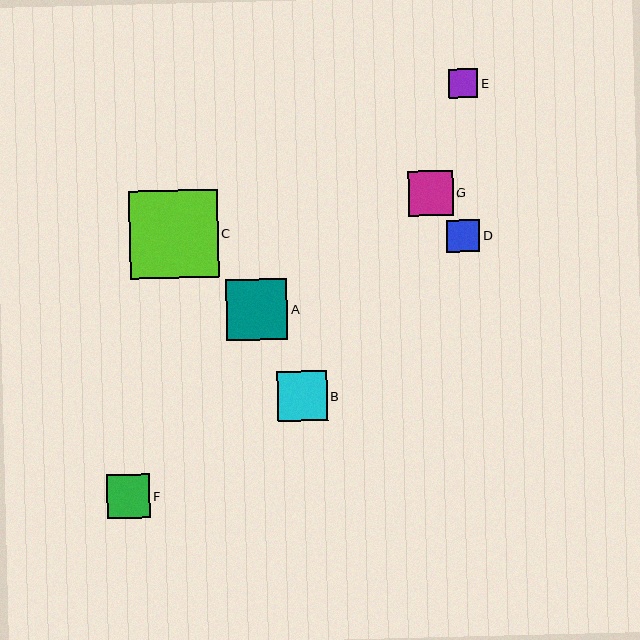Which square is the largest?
Square C is the largest with a size of approximately 89 pixels.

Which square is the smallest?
Square E is the smallest with a size of approximately 29 pixels.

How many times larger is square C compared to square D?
Square C is approximately 2.7 times the size of square D.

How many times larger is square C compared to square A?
Square C is approximately 1.4 times the size of square A.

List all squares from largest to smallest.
From largest to smallest: C, A, B, G, F, D, E.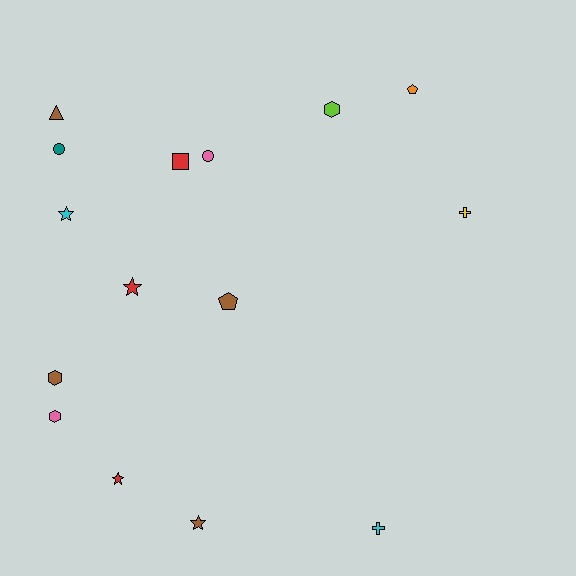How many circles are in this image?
There are 2 circles.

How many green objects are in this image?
There are no green objects.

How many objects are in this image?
There are 15 objects.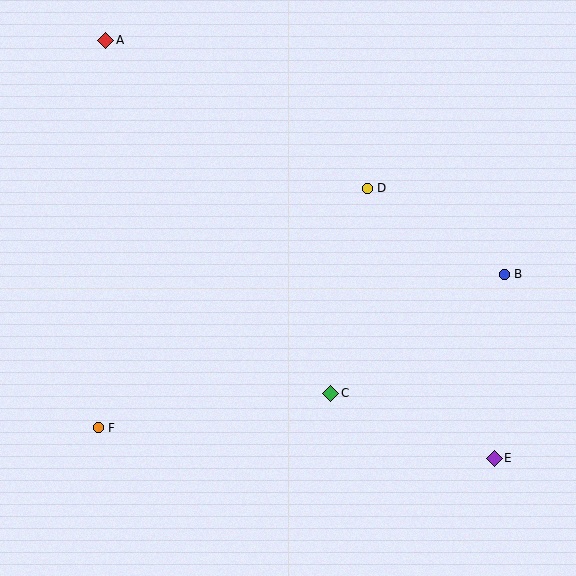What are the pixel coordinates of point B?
Point B is at (504, 274).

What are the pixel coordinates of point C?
Point C is at (331, 393).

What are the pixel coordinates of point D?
Point D is at (367, 188).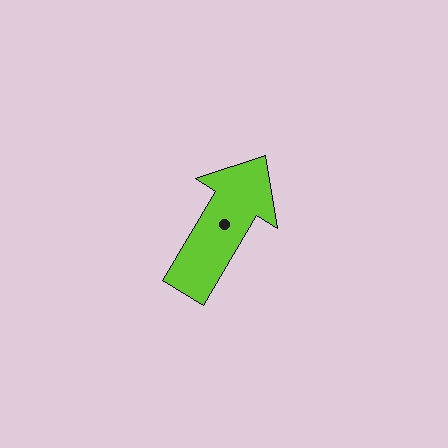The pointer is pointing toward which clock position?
Roughly 1 o'clock.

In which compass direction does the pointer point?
Northeast.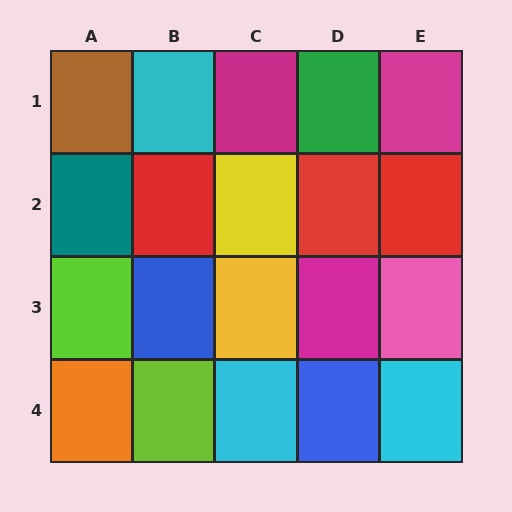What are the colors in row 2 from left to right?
Teal, red, yellow, red, red.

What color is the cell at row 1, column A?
Brown.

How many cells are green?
1 cell is green.